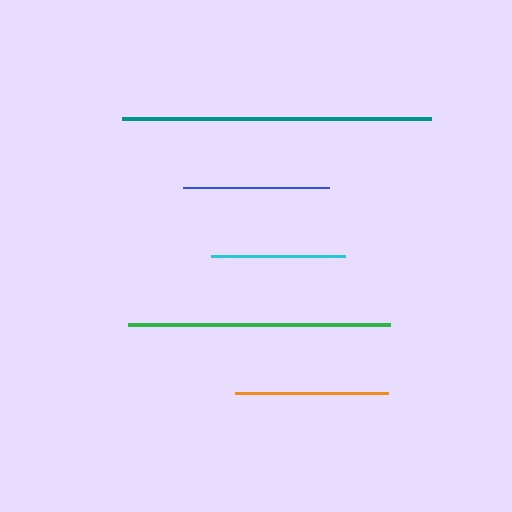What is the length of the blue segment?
The blue segment is approximately 145 pixels long.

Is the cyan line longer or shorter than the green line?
The green line is longer than the cyan line.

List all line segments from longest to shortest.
From longest to shortest: teal, green, orange, blue, cyan.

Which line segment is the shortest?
The cyan line is the shortest at approximately 133 pixels.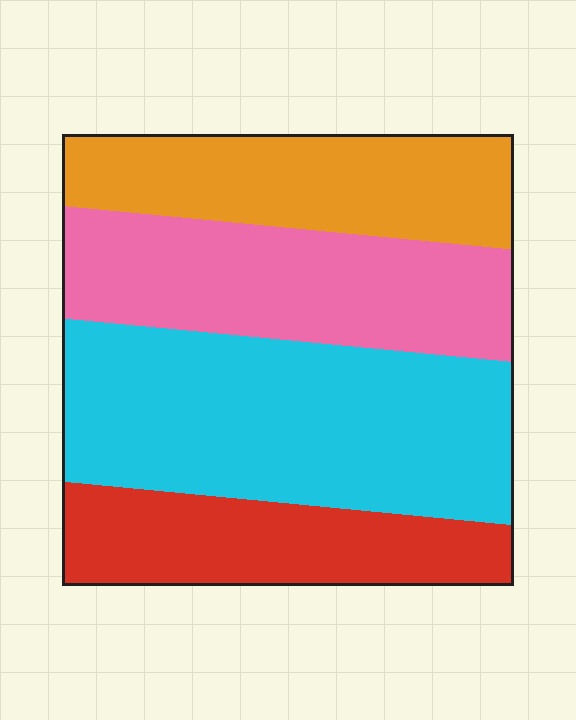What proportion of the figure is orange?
Orange covers about 20% of the figure.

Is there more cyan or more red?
Cyan.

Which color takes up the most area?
Cyan, at roughly 35%.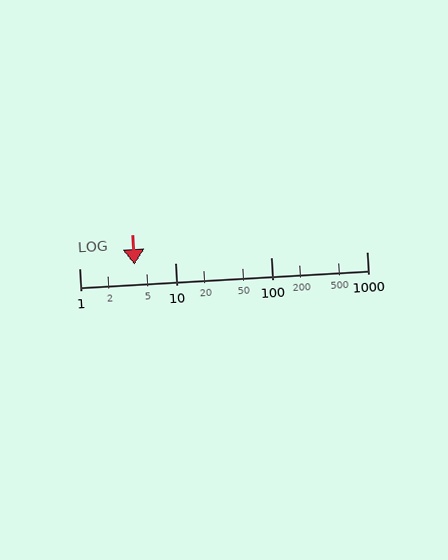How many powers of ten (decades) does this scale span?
The scale spans 3 decades, from 1 to 1000.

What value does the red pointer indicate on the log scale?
The pointer indicates approximately 3.8.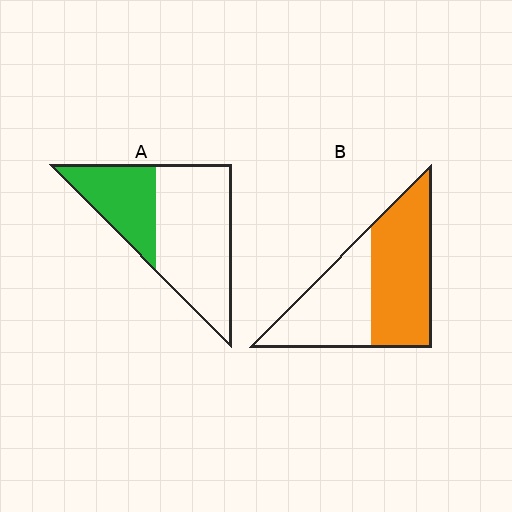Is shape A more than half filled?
No.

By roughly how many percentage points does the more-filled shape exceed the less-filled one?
By roughly 20 percentage points (B over A).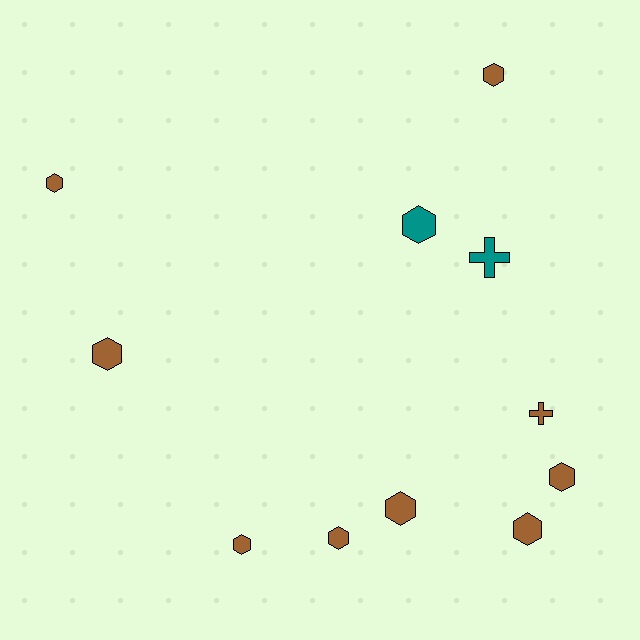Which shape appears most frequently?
Hexagon, with 9 objects.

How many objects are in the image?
There are 11 objects.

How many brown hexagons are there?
There are 8 brown hexagons.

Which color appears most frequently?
Brown, with 9 objects.